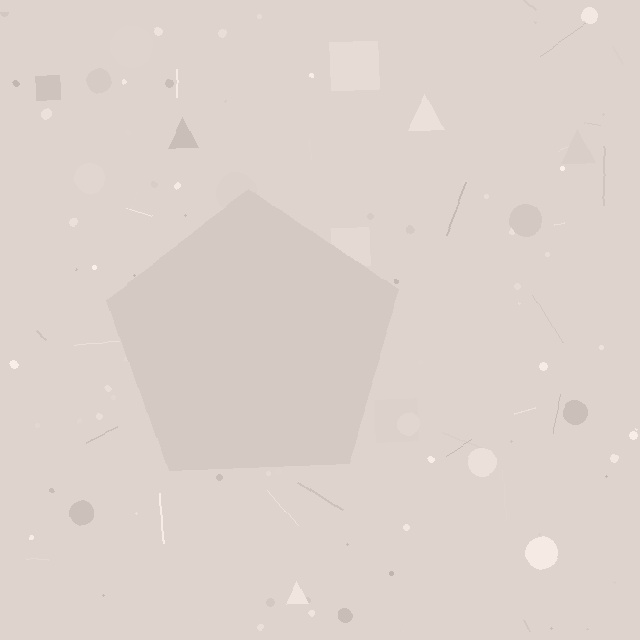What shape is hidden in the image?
A pentagon is hidden in the image.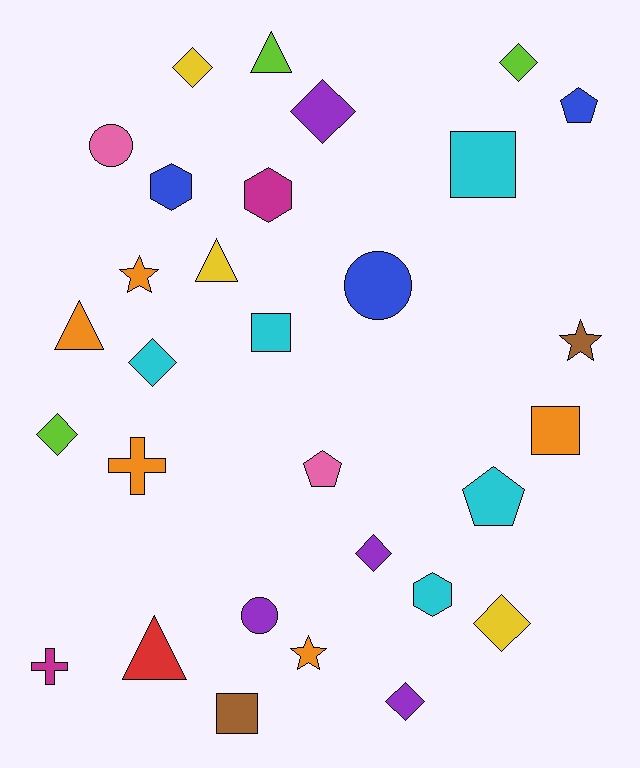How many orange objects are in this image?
There are 5 orange objects.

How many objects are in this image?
There are 30 objects.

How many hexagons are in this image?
There are 3 hexagons.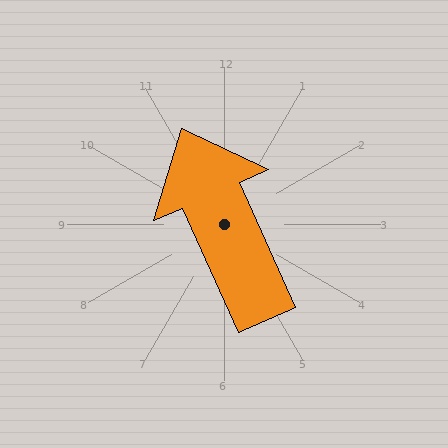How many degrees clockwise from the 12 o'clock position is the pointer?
Approximately 336 degrees.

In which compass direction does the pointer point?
Northwest.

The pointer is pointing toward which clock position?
Roughly 11 o'clock.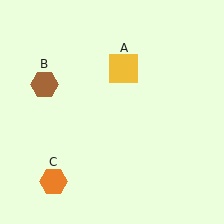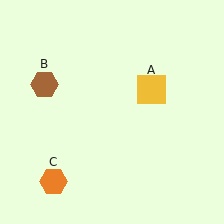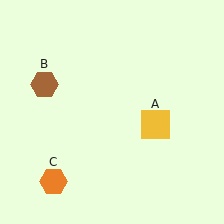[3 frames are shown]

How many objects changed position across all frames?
1 object changed position: yellow square (object A).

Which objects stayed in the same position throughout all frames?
Brown hexagon (object B) and orange hexagon (object C) remained stationary.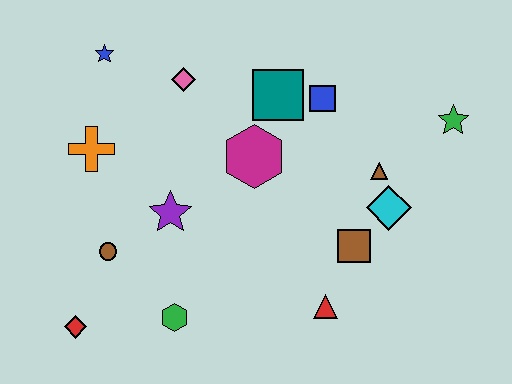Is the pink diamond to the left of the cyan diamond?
Yes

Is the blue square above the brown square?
Yes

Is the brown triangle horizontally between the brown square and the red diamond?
No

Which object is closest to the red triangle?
The brown square is closest to the red triangle.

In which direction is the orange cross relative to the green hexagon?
The orange cross is above the green hexagon.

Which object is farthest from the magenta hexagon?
The red diamond is farthest from the magenta hexagon.